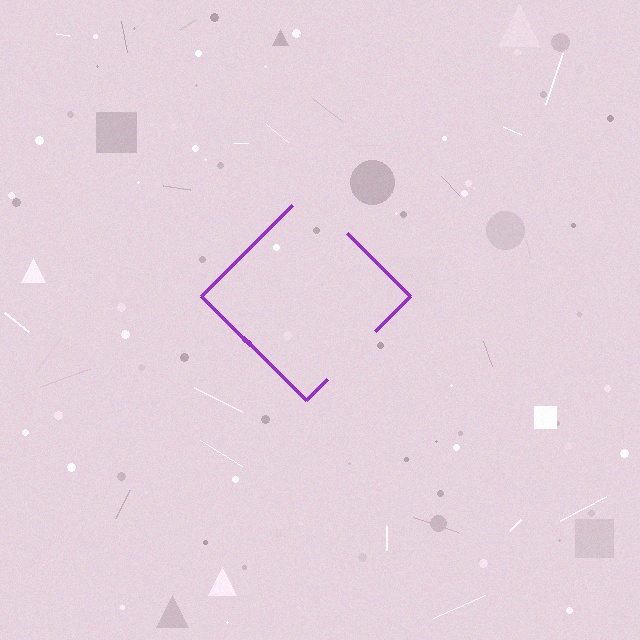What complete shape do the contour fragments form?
The contour fragments form a diamond.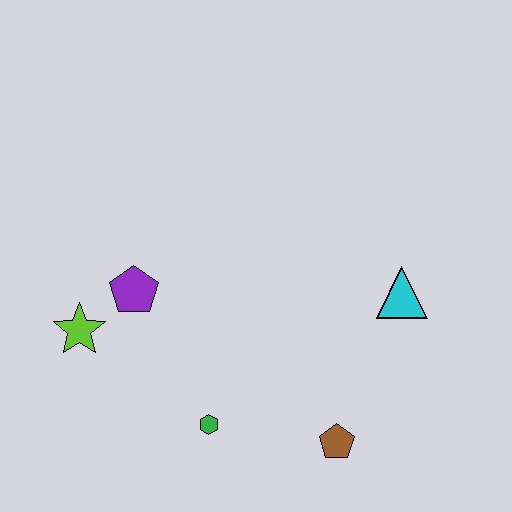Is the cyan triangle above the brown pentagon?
Yes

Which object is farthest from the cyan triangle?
The lime star is farthest from the cyan triangle.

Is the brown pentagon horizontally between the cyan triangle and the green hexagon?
Yes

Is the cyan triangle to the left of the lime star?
No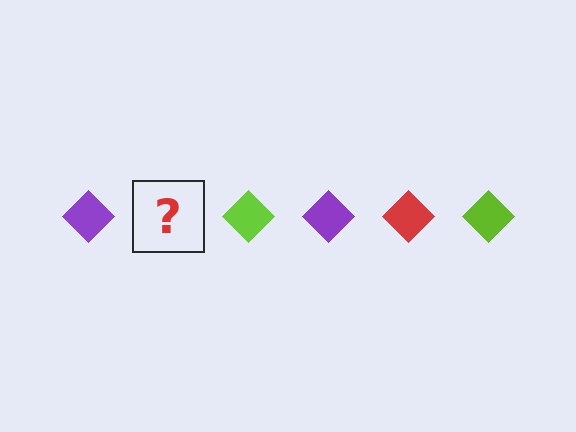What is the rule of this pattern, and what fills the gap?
The rule is that the pattern cycles through purple, red, lime diamonds. The gap should be filled with a red diamond.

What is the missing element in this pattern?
The missing element is a red diamond.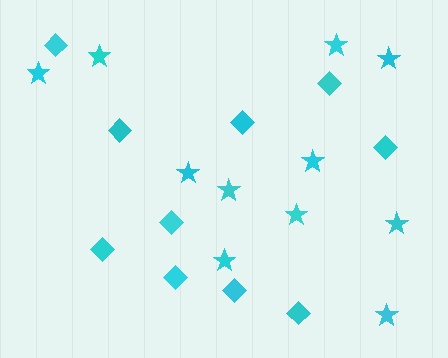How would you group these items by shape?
There are 2 groups: one group of diamonds (10) and one group of stars (11).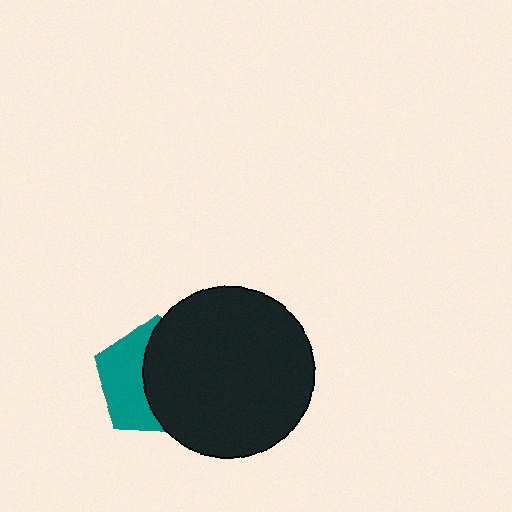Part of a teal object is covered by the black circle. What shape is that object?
It is a pentagon.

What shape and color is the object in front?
The object in front is a black circle.